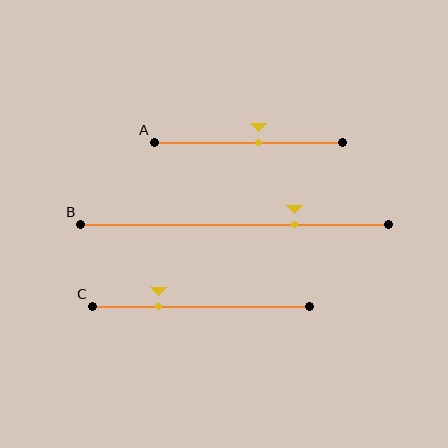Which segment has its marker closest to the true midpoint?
Segment A has its marker closest to the true midpoint.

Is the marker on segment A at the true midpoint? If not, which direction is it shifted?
No, the marker on segment A is shifted to the right by about 5% of the segment length.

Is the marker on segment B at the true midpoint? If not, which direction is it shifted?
No, the marker on segment B is shifted to the right by about 20% of the segment length.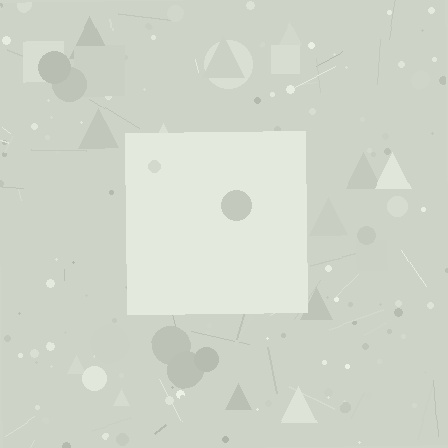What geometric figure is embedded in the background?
A square is embedded in the background.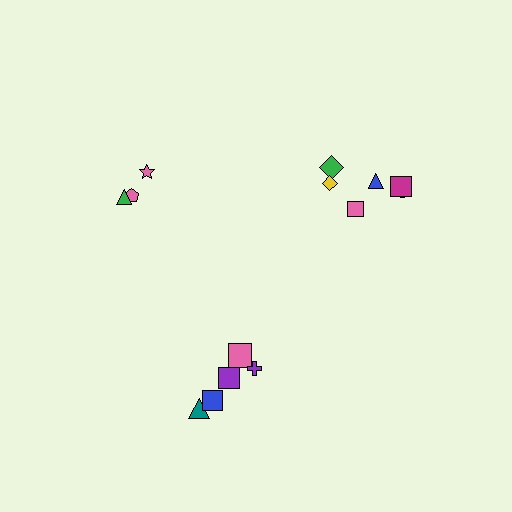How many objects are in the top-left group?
There are 3 objects.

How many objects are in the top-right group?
There are 6 objects.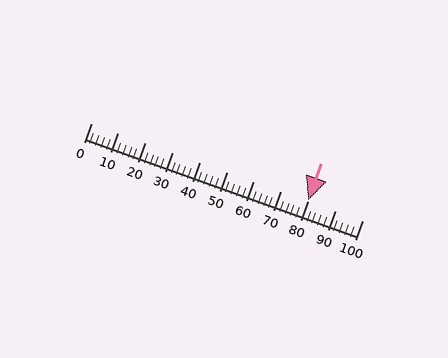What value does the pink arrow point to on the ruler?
The pink arrow points to approximately 80.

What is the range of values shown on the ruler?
The ruler shows values from 0 to 100.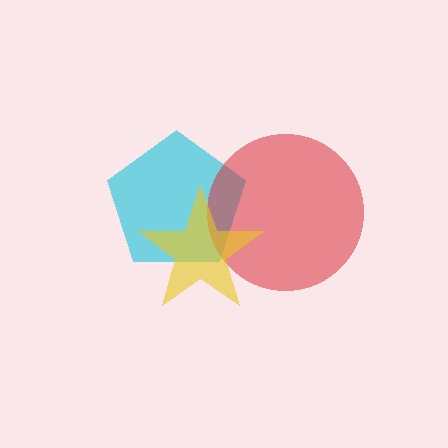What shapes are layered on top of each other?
The layered shapes are: a cyan pentagon, a red circle, a yellow star.